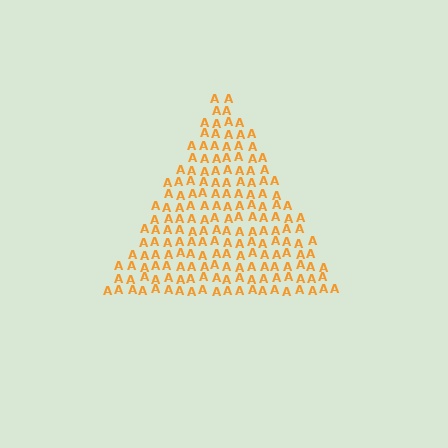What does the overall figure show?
The overall figure shows a triangle.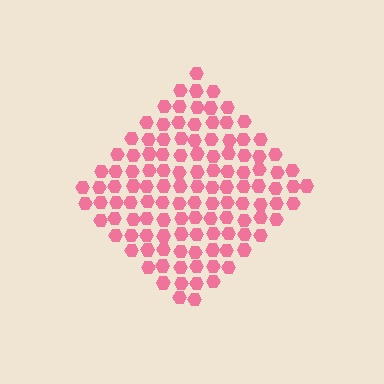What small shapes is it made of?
It is made of small hexagons.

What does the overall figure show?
The overall figure shows a diamond.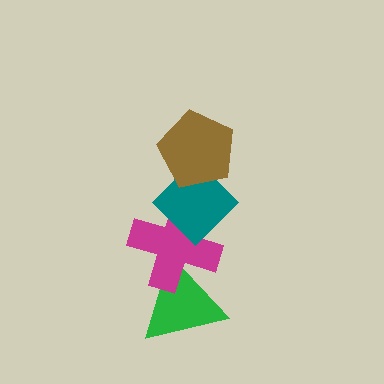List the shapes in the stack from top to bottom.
From top to bottom: the brown pentagon, the teal diamond, the magenta cross, the green triangle.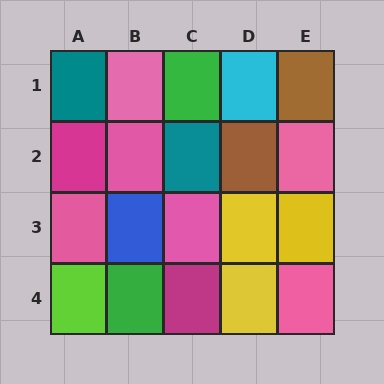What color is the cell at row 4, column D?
Yellow.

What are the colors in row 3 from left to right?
Pink, blue, pink, yellow, yellow.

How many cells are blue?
1 cell is blue.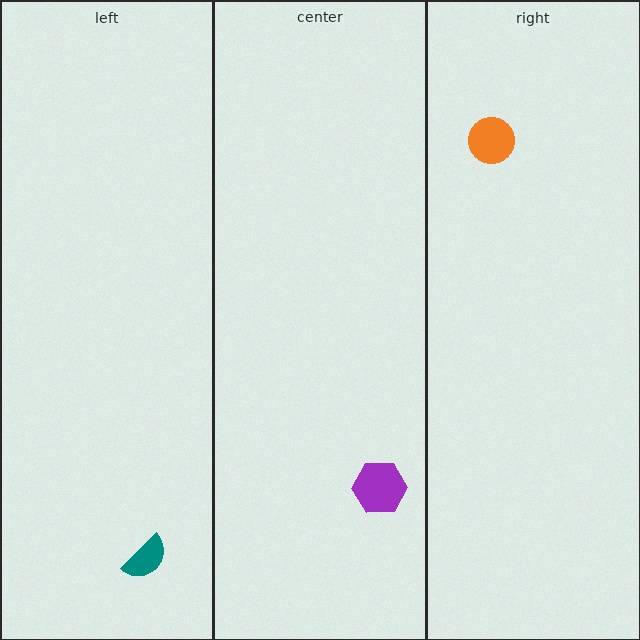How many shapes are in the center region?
1.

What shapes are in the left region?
The teal semicircle.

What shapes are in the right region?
The orange circle.